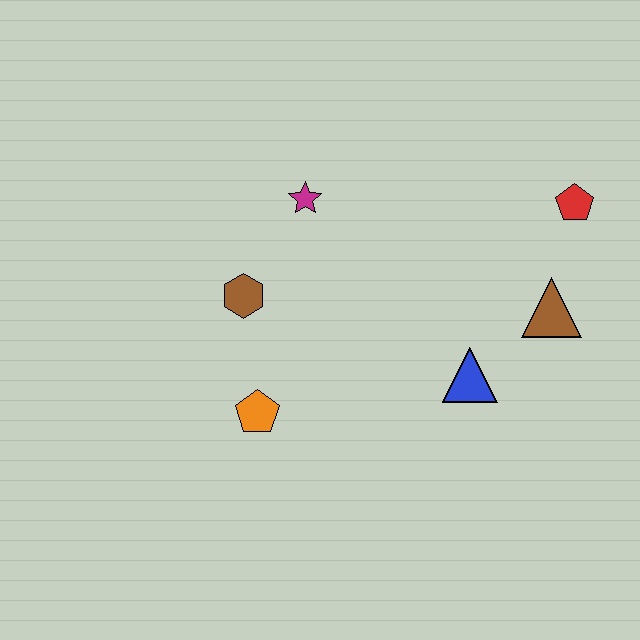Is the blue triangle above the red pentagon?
No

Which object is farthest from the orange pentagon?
The red pentagon is farthest from the orange pentagon.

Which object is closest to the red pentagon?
The brown triangle is closest to the red pentagon.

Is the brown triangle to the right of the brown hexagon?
Yes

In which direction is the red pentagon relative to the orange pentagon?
The red pentagon is to the right of the orange pentagon.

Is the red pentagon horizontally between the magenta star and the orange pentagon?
No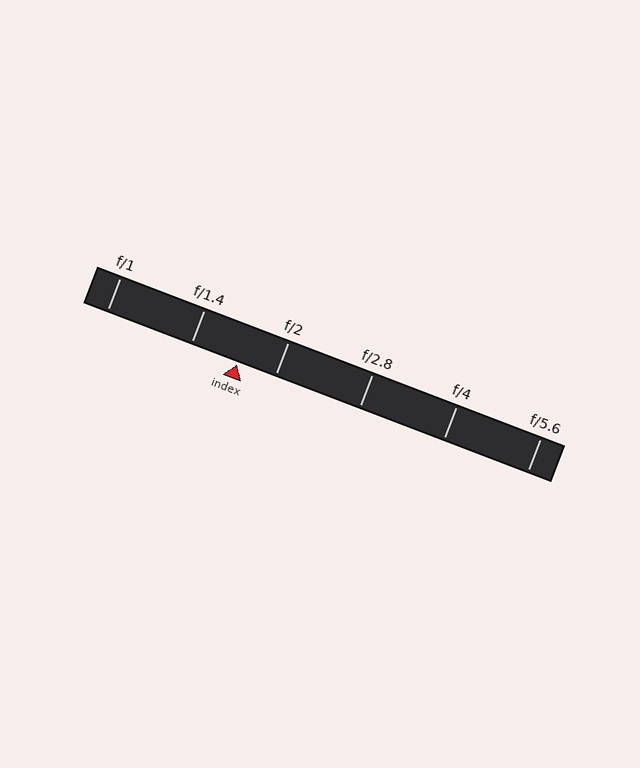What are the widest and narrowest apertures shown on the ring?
The widest aperture shown is f/1 and the narrowest is f/5.6.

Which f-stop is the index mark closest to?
The index mark is closest to f/2.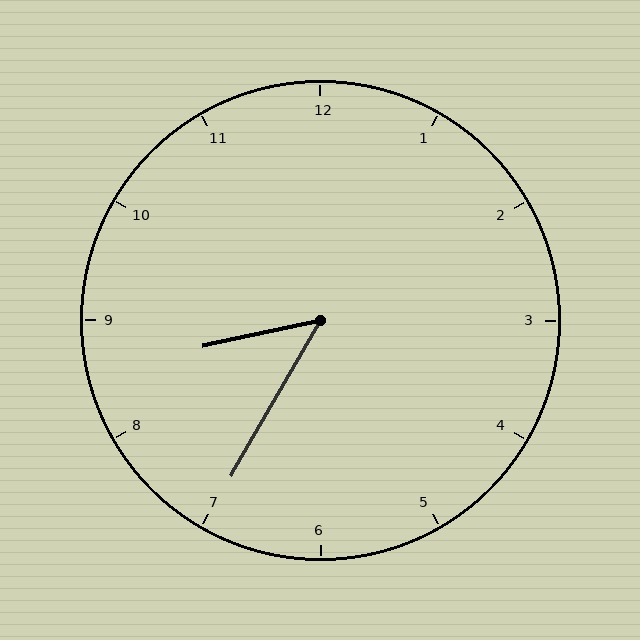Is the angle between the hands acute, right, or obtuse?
It is acute.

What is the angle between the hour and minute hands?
Approximately 48 degrees.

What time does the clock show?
8:35.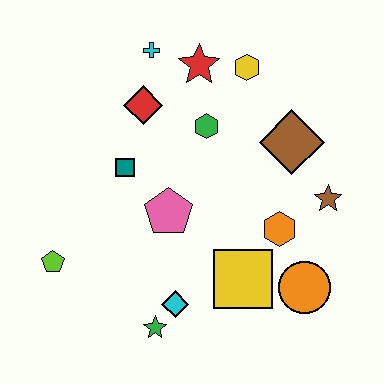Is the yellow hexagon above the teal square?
Yes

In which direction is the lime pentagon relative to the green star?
The lime pentagon is to the left of the green star.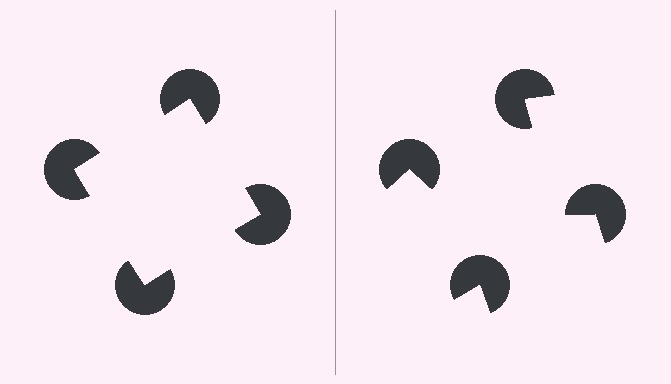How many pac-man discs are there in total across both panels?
8 — 4 on each side.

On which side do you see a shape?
An illusory square appears on the left side. On the right side the wedge cuts are rotated, so no coherent shape forms.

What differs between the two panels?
The pac-man discs are positioned identically on both sides; only the wedge orientations differ. On the left they align to a square; on the right they are misaligned.